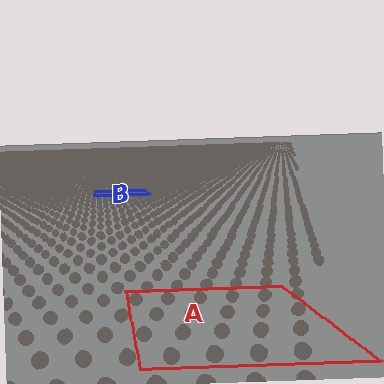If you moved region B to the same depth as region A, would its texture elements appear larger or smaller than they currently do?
They would appear larger. At a closer depth, the same texture elements are projected at a bigger on-screen size.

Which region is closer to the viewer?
Region A is closer. The texture elements there are larger and more spread out.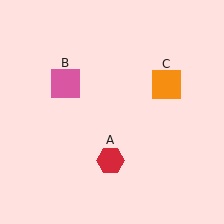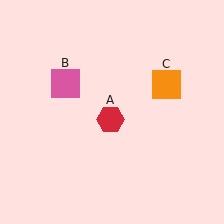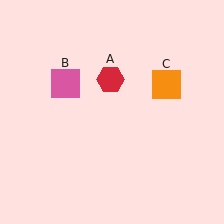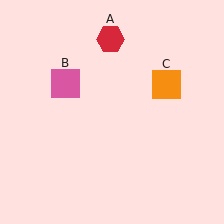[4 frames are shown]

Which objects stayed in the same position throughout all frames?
Pink square (object B) and orange square (object C) remained stationary.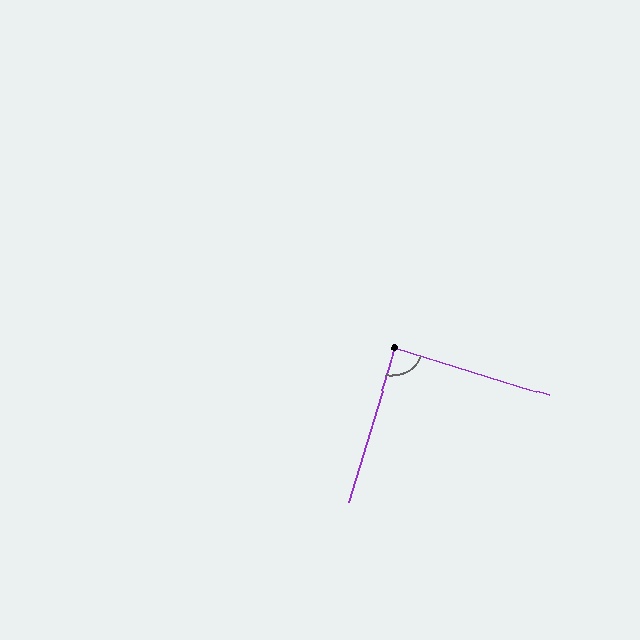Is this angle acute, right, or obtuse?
It is approximately a right angle.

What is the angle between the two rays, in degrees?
Approximately 90 degrees.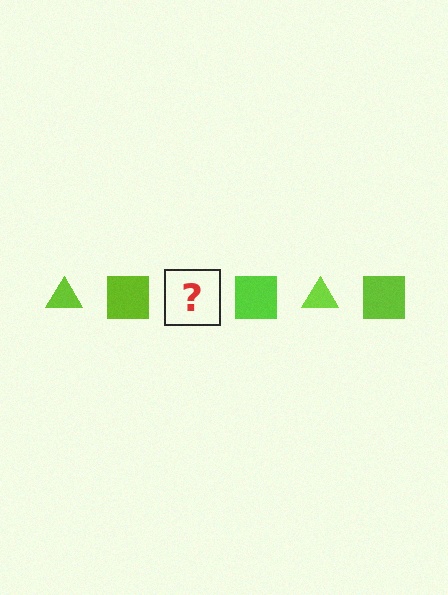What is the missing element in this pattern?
The missing element is a lime triangle.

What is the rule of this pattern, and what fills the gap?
The rule is that the pattern cycles through triangle, square shapes in lime. The gap should be filled with a lime triangle.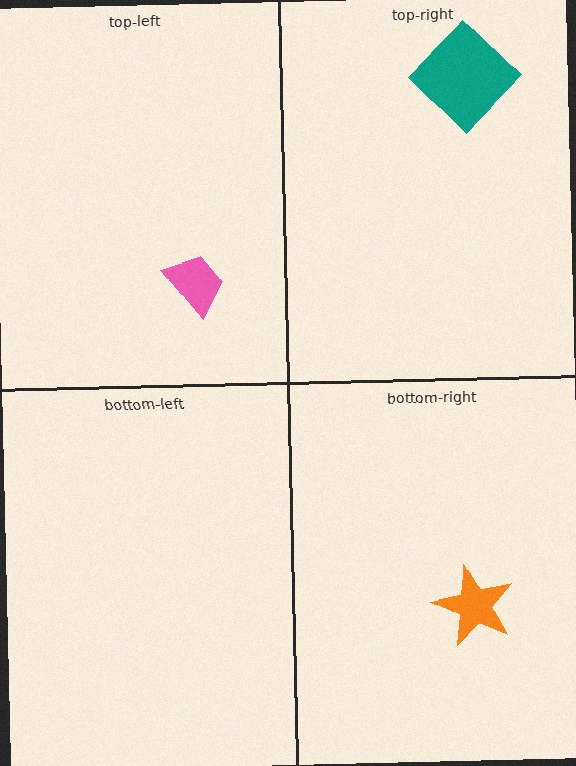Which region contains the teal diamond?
The top-right region.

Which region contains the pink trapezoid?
The top-left region.